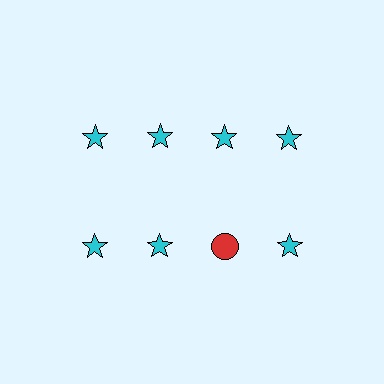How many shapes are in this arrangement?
There are 8 shapes arranged in a grid pattern.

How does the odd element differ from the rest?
It differs in both color (red instead of cyan) and shape (circle instead of star).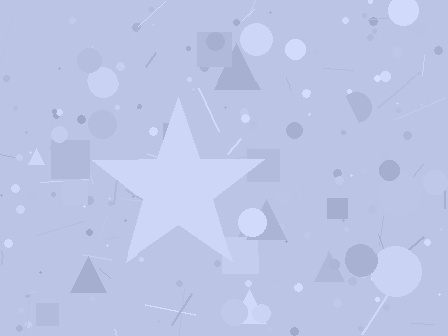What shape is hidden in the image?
A star is hidden in the image.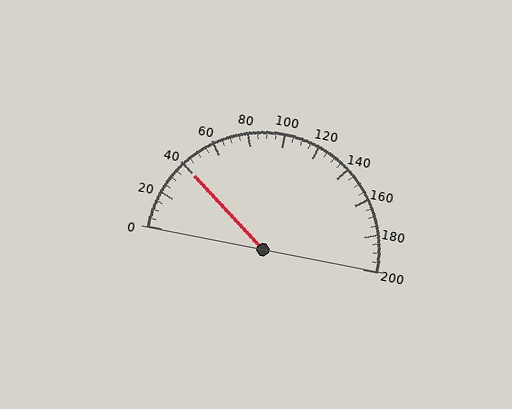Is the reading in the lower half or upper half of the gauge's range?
The reading is in the lower half of the range (0 to 200).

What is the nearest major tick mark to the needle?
The nearest major tick mark is 40.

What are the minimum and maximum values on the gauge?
The gauge ranges from 0 to 200.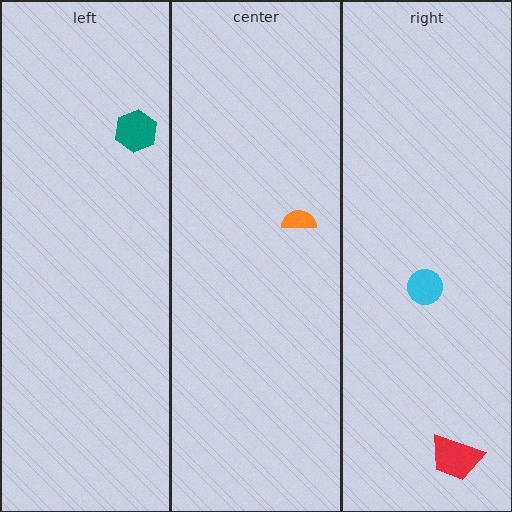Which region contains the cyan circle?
The right region.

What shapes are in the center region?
The orange semicircle.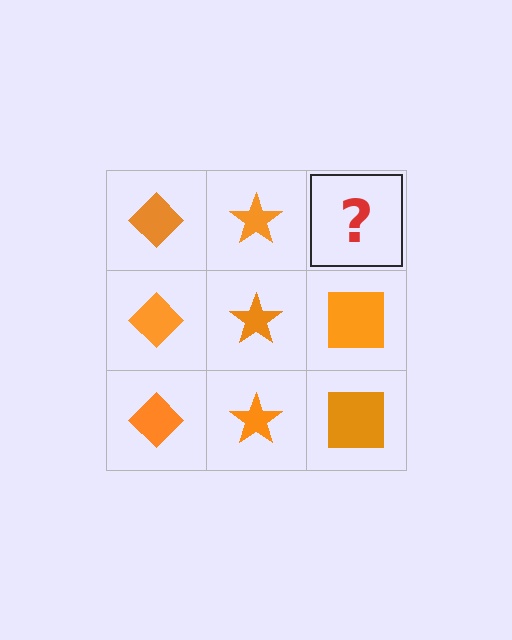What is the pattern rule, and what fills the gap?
The rule is that each column has a consistent shape. The gap should be filled with an orange square.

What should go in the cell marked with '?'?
The missing cell should contain an orange square.